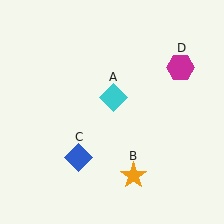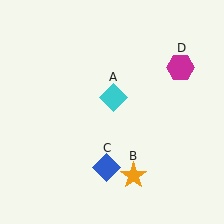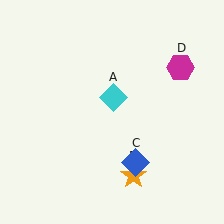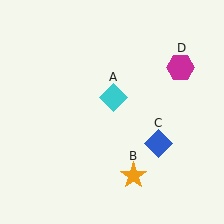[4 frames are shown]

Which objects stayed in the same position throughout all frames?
Cyan diamond (object A) and orange star (object B) and magenta hexagon (object D) remained stationary.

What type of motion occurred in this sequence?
The blue diamond (object C) rotated counterclockwise around the center of the scene.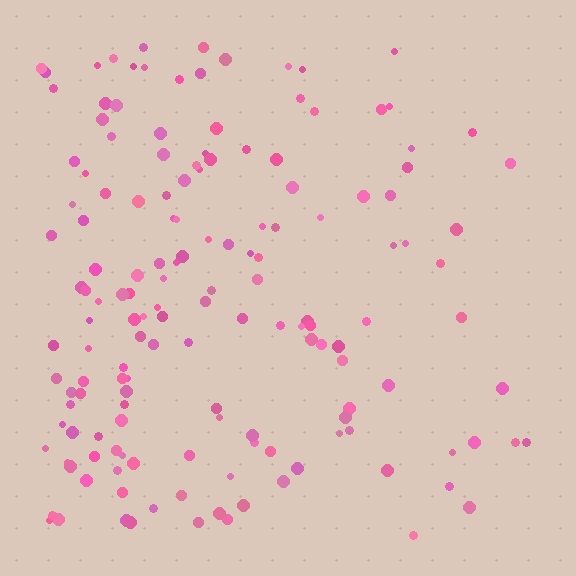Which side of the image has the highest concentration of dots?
The left.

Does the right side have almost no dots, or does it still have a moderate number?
Still a moderate number, just noticeably fewer than the left.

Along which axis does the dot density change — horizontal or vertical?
Horizontal.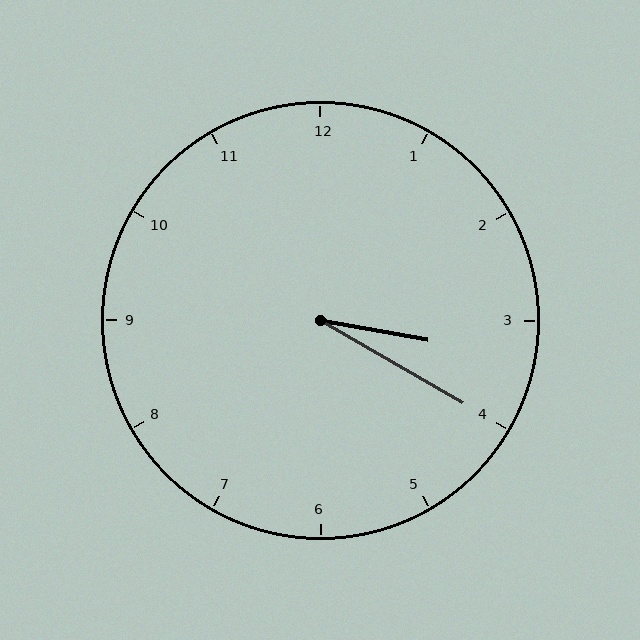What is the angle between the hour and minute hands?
Approximately 20 degrees.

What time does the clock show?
3:20.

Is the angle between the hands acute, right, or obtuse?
It is acute.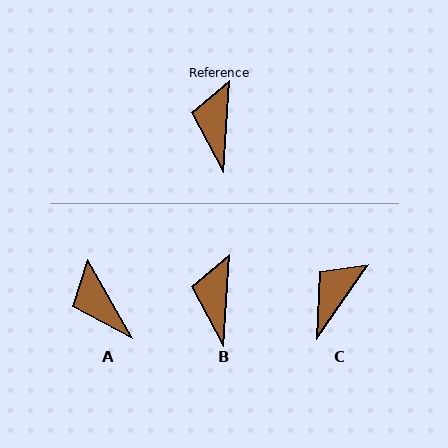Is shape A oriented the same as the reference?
No, it is off by about 33 degrees.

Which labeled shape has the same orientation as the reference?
B.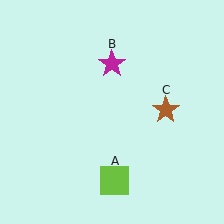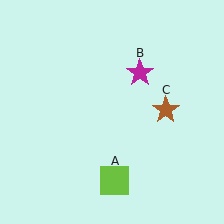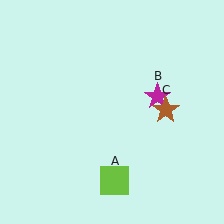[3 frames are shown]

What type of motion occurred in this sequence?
The magenta star (object B) rotated clockwise around the center of the scene.